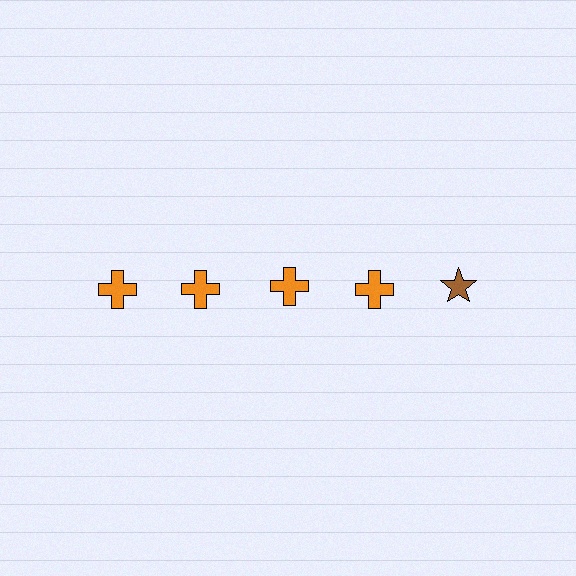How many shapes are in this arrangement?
There are 5 shapes arranged in a grid pattern.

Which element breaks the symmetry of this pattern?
The brown star in the top row, rightmost column breaks the symmetry. All other shapes are orange crosses.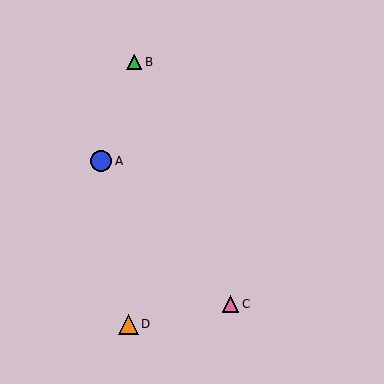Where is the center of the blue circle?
The center of the blue circle is at (101, 161).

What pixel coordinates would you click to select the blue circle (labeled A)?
Click at (101, 161) to select the blue circle A.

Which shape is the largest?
The blue circle (labeled A) is the largest.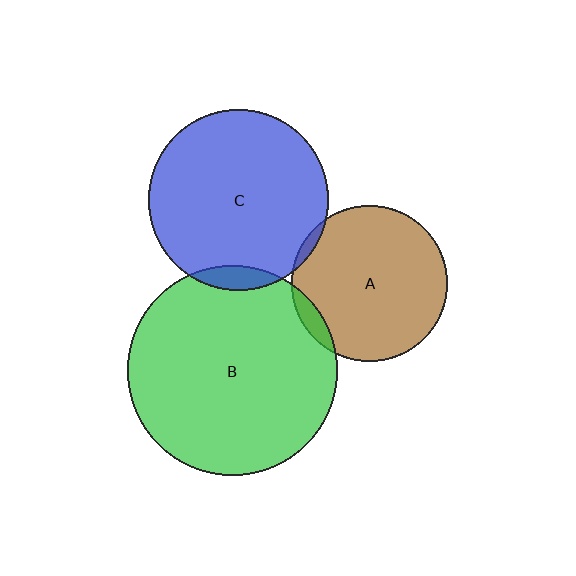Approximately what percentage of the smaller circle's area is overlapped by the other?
Approximately 5%.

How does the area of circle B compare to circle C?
Approximately 1.4 times.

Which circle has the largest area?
Circle B (green).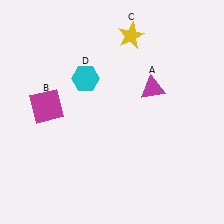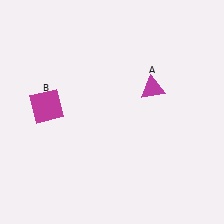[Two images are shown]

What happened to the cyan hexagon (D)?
The cyan hexagon (D) was removed in Image 2. It was in the top-left area of Image 1.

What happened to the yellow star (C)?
The yellow star (C) was removed in Image 2. It was in the top-right area of Image 1.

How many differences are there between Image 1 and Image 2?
There are 2 differences between the two images.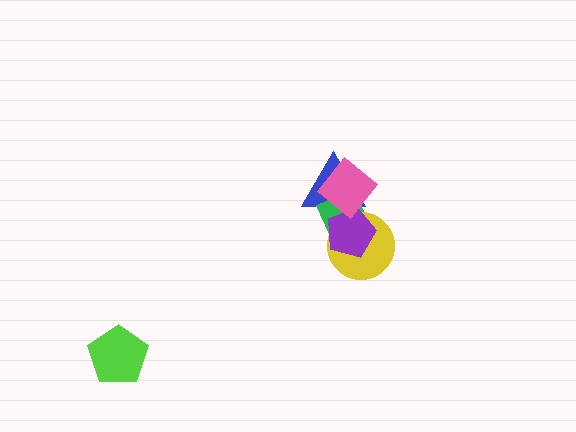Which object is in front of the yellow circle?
The purple pentagon is in front of the yellow circle.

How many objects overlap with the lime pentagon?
0 objects overlap with the lime pentagon.